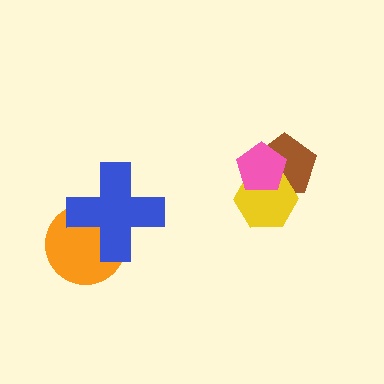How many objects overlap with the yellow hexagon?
2 objects overlap with the yellow hexagon.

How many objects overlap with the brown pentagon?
2 objects overlap with the brown pentagon.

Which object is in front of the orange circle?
The blue cross is in front of the orange circle.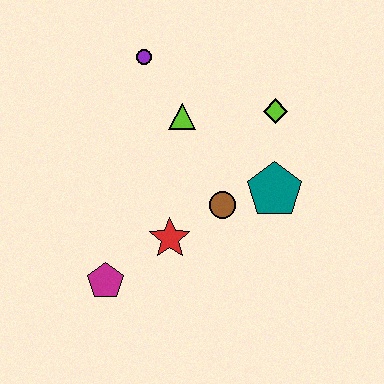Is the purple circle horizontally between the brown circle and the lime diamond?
No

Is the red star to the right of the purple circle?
Yes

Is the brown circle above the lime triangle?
No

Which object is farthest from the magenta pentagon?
The lime diamond is farthest from the magenta pentagon.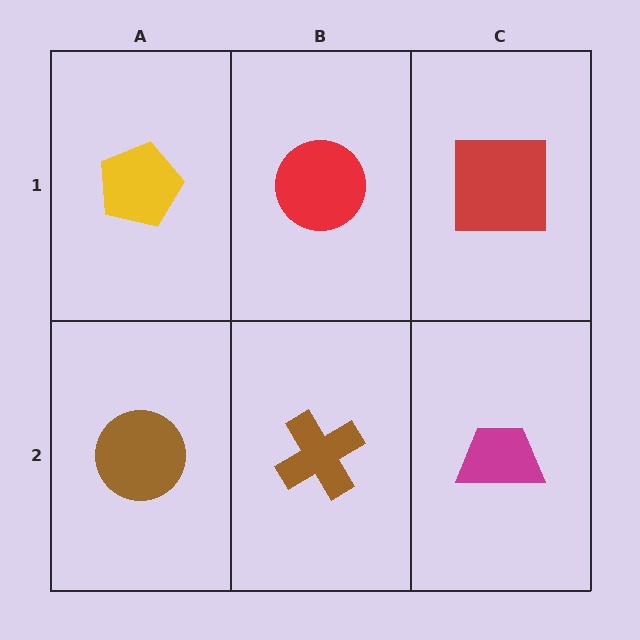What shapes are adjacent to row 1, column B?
A brown cross (row 2, column B), a yellow pentagon (row 1, column A), a red square (row 1, column C).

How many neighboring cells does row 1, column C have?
2.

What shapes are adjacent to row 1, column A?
A brown circle (row 2, column A), a red circle (row 1, column B).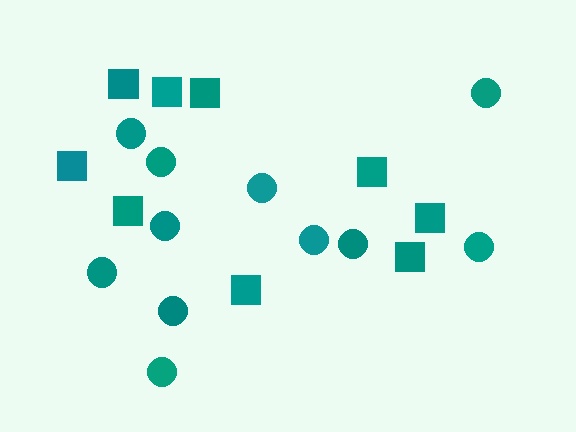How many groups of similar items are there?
There are 2 groups: one group of circles (11) and one group of squares (9).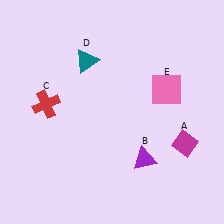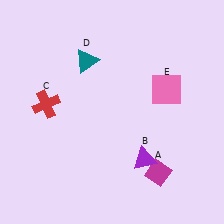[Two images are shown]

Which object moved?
The magenta diamond (A) moved down.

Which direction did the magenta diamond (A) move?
The magenta diamond (A) moved down.